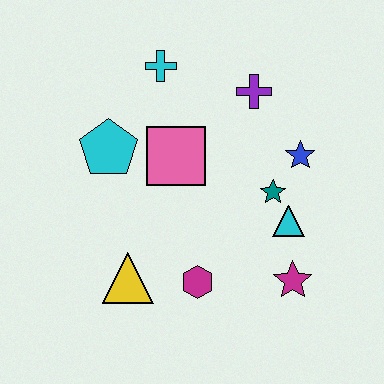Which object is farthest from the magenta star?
The cyan cross is farthest from the magenta star.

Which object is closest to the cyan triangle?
The teal star is closest to the cyan triangle.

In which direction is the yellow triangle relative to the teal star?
The yellow triangle is to the left of the teal star.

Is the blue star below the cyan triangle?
No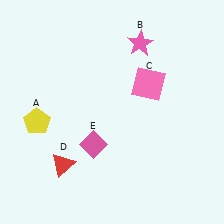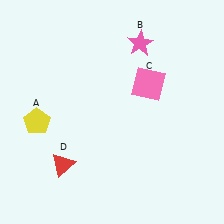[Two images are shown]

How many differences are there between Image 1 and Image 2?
There is 1 difference between the two images.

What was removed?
The pink diamond (E) was removed in Image 2.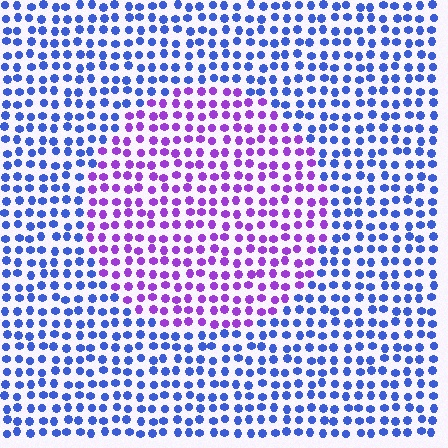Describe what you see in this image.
The image is filled with small blue elements in a uniform arrangement. A circle-shaped region is visible where the elements are tinted to a slightly different hue, forming a subtle color boundary.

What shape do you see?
I see a circle.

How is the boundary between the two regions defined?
The boundary is defined purely by a slight shift in hue (about 52 degrees). Spacing, size, and orientation are identical on both sides.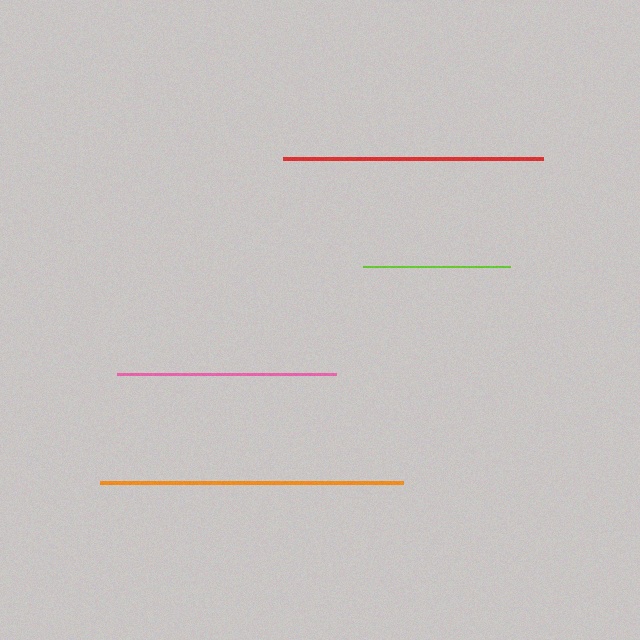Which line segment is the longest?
The orange line is the longest at approximately 302 pixels.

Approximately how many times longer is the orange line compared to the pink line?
The orange line is approximately 1.4 times the length of the pink line.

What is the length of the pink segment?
The pink segment is approximately 219 pixels long.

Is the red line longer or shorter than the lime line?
The red line is longer than the lime line.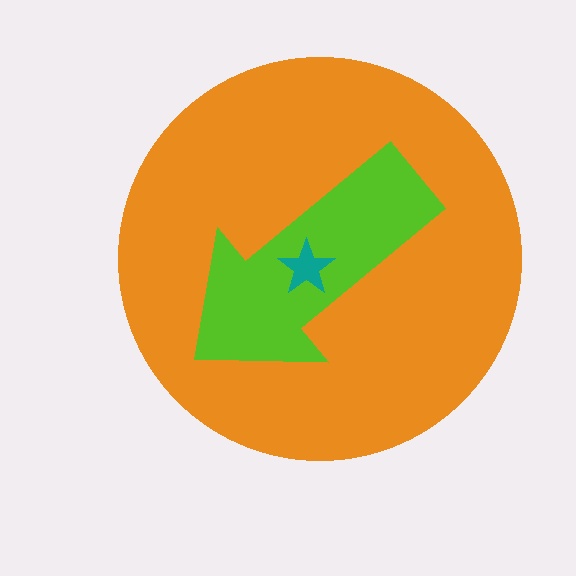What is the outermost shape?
The orange circle.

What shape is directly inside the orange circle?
The lime arrow.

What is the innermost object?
The teal star.